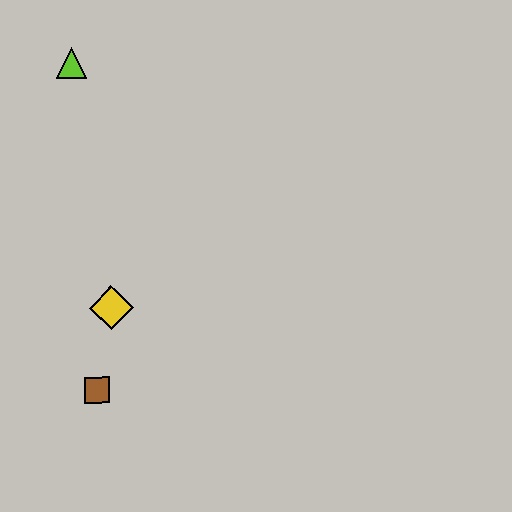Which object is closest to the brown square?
The yellow diamond is closest to the brown square.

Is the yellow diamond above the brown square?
Yes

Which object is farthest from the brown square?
The lime triangle is farthest from the brown square.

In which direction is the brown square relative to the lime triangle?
The brown square is below the lime triangle.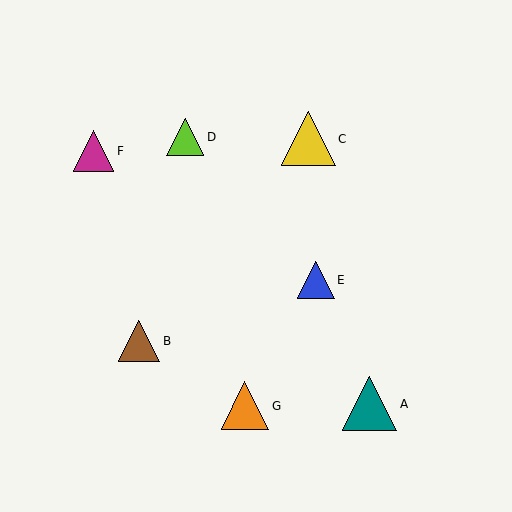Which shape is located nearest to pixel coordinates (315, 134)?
The yellow triangle (labeled C) at (308, 139) is nearest to that location.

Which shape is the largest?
The teal triangle (labeled A) is the largest.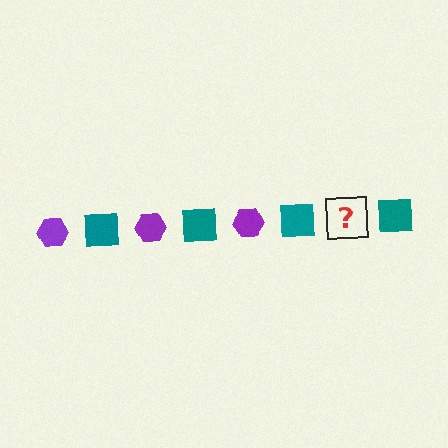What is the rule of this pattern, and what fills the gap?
The rule is that the pattern alternates between purple hexagon and teal square. The gap should be filled with a purple hexagon.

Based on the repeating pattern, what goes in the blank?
The blank should be a purple hexagon.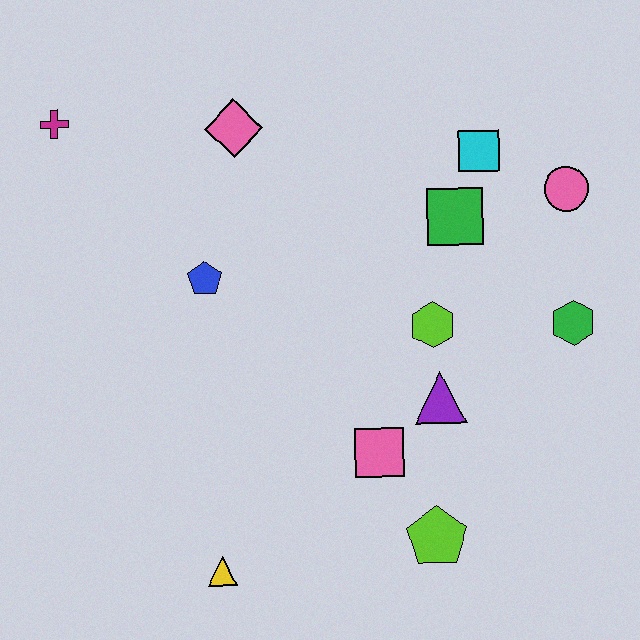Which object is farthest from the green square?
The yellow triangle is farthest from the green square.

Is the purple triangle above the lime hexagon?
No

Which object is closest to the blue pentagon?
The pink diamond is closest to the blue pentagon.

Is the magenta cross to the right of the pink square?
No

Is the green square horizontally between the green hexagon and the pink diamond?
Yes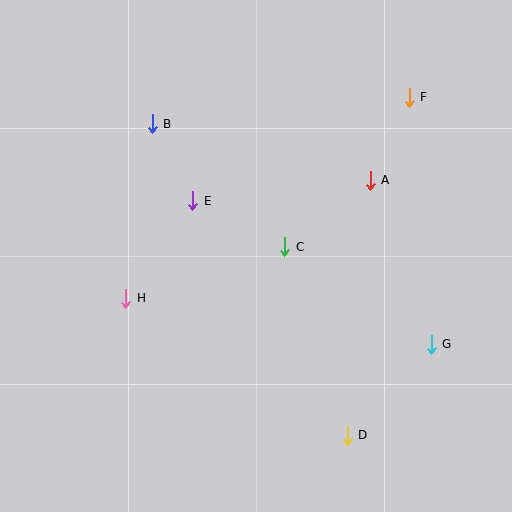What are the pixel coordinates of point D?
Point D is at (347, 435).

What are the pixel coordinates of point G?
Point G is at (431, 344).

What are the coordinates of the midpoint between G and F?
The midpoint between G and F is at (420, 221).